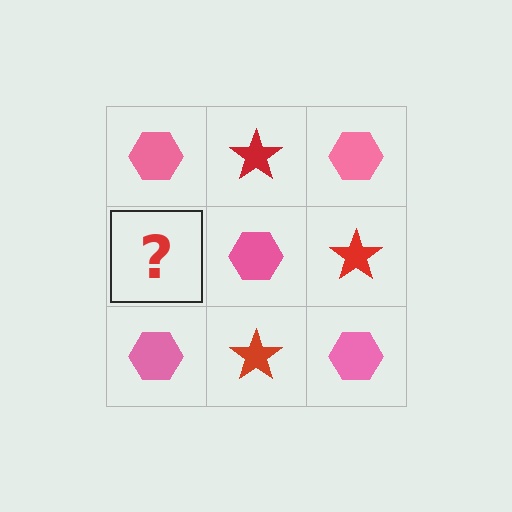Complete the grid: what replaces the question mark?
The question mark should be replaced with a red star.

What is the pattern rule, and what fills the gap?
The rule is that it alternates pink hexagon and red star in a checkerboard pattern. The gap should be filled with a red star.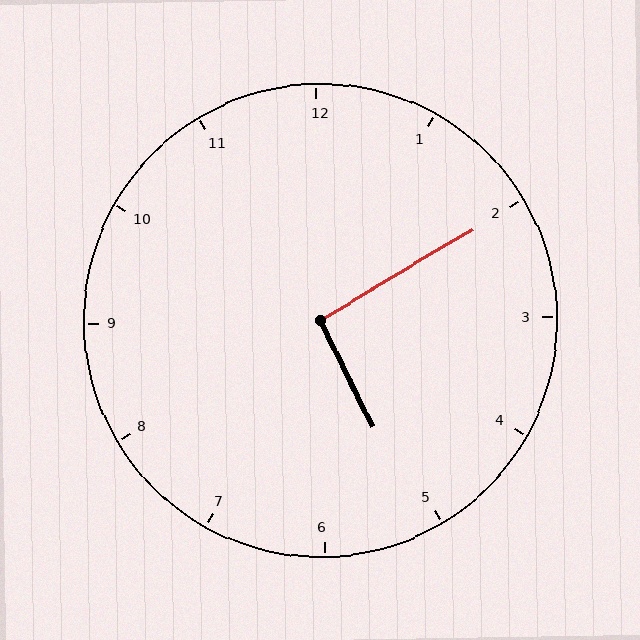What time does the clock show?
5:10.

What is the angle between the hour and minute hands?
Approximately 95 degrees.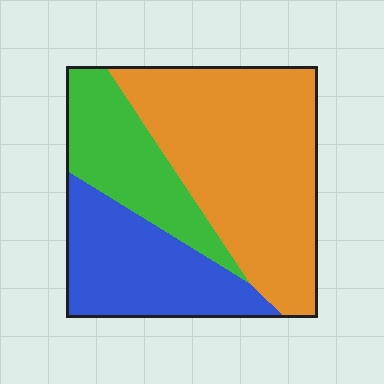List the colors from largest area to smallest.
From largest to smallest: orange, blue, green.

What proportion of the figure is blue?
Blue takes up between a sixth and a third of the figure.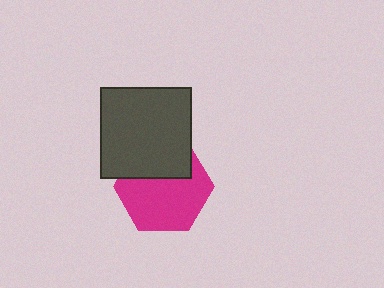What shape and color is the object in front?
The object in front is a dark gray square.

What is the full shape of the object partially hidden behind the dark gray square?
The partially hidden object is a magenta hexagon.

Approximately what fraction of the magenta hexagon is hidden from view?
Roughly 34% of the magenta hexagon is hidden behind the dark gray square.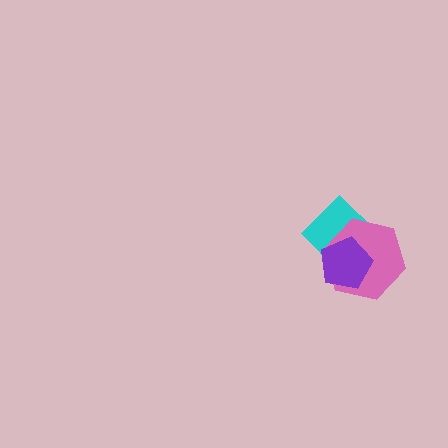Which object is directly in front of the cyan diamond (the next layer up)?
The pink hexagon is directly in front of the cyan diamond.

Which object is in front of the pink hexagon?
The purple pentagon is in front of the pink hexagon.